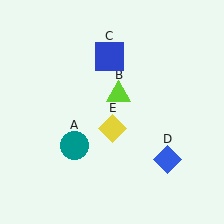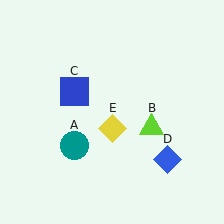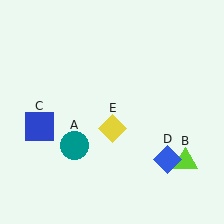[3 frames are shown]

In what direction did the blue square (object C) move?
The blue square (object C) moved down and to the left.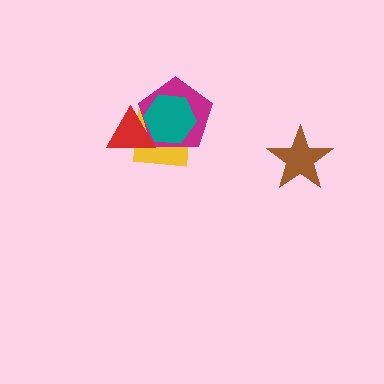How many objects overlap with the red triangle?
3 objects overlap with the red triangle.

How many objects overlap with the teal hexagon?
3 objects overlap with the teal hexagon.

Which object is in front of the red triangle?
The teal hexagon is in front of the red triangle.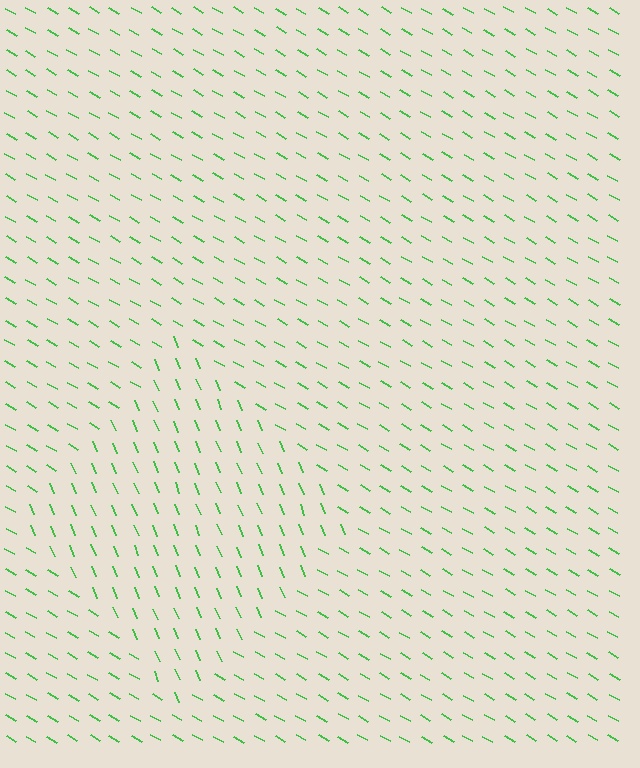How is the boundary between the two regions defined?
The boundary is defined purely by a change in line orientation (approximately 38 degrees difference). All lines are the same color and thickness.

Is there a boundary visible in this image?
Yes, there is a texture boundary formed by a change in line orientation.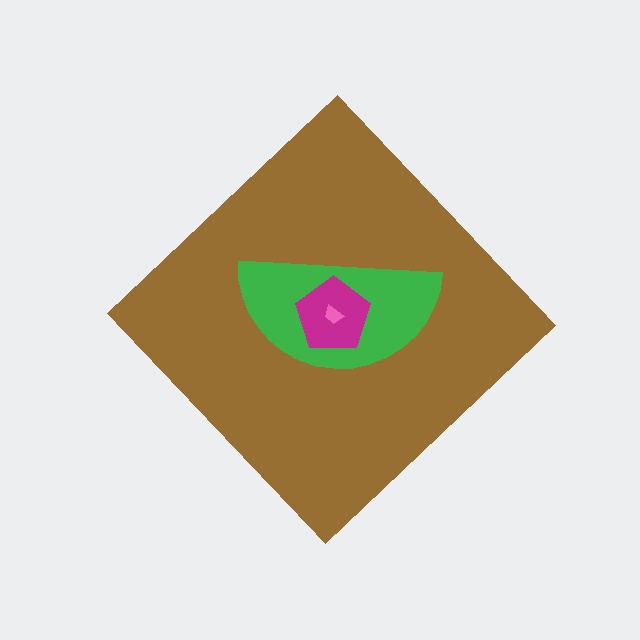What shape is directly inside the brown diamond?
The green semicircle.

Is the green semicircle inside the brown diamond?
Yes.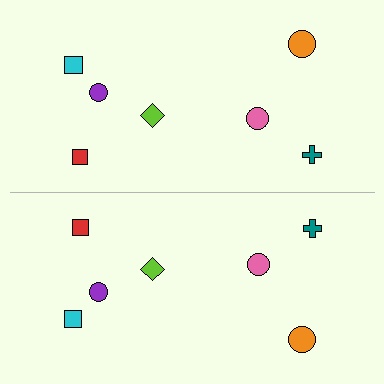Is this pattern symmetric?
Yes, this pattern has bilateral (reflection) symmetry.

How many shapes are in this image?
There are 14 shapes in this image.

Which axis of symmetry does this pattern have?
The pattern has a horizontal axis of symmetry running through the center of the image.